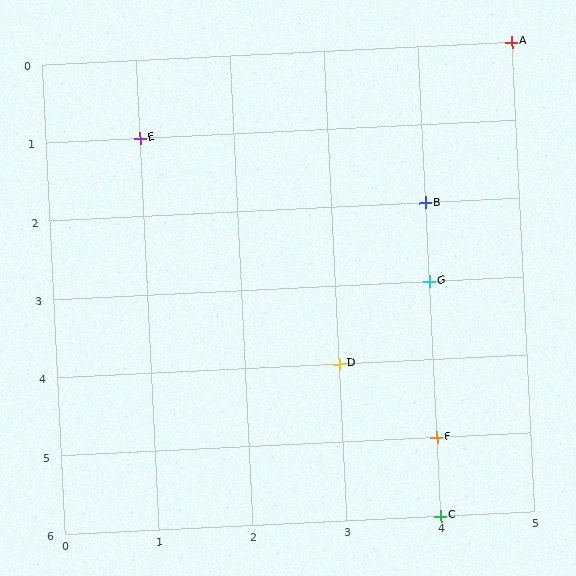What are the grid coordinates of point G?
Point G is at grid coordinates (4, 3).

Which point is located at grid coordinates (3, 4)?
Point D is at (3, 4).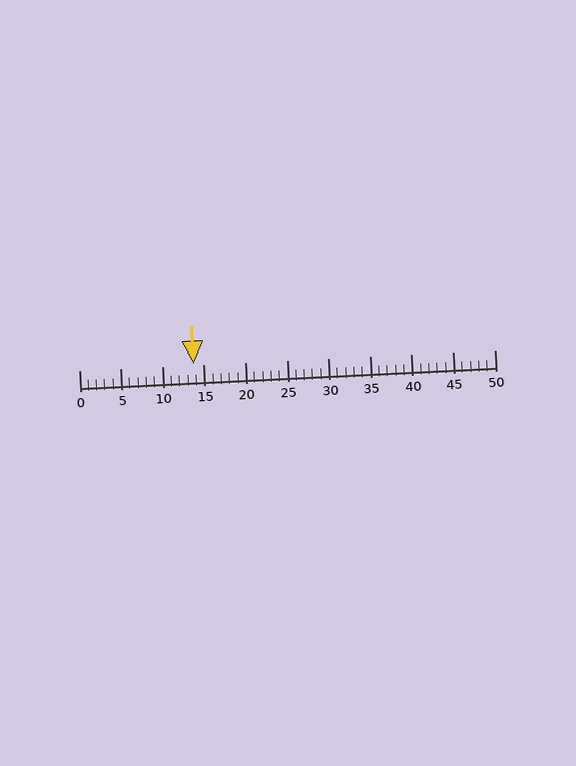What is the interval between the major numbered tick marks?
The major tick marks are spaced 5 units apart.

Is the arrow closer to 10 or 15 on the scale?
The arrow is closer to 15.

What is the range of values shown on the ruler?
The ruler shows values from 0 to 50.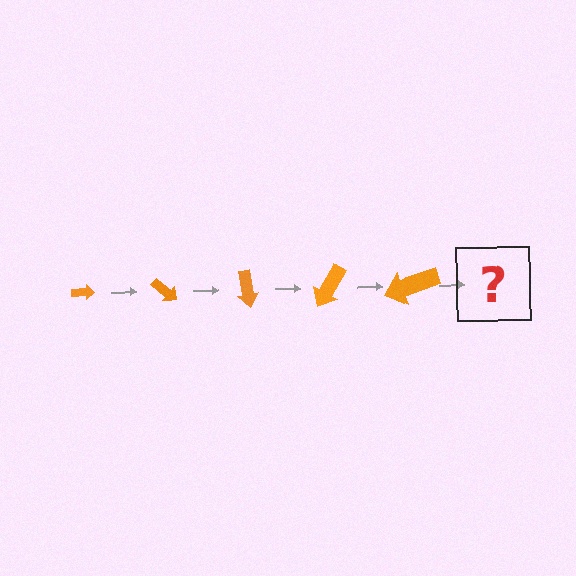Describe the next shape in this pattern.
It should be an arrow, larger than the previous one and rotated 200 degrees from the start.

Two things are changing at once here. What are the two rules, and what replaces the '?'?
The two rules are that the arrow grows larger each step and it rotates 40 degrees each step. The '?' should be an arrow, larger than the previous one and rotated 200 degrees from the start.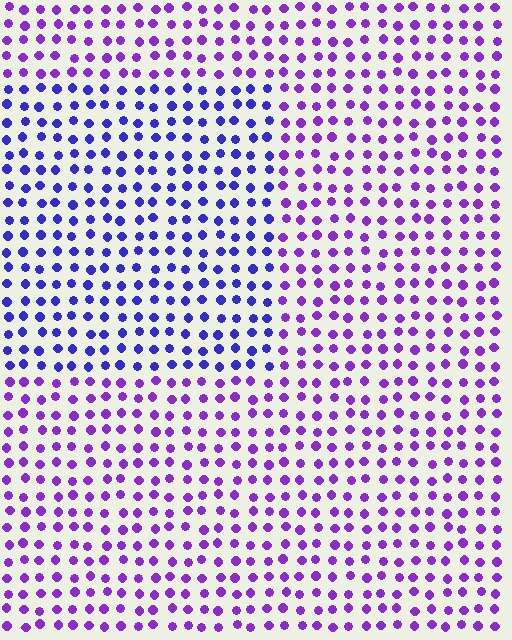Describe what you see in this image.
The image is filled with small purple elements in a uniform arrangement. A rectangle-shaped region is visible where the elements are tinted to a slightly different hue, forming a subtle color boundary.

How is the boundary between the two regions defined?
The boundary is defined purely by a slight shift in hue (about 33 degrees). Spacing, size, and orientation are identical on both sides.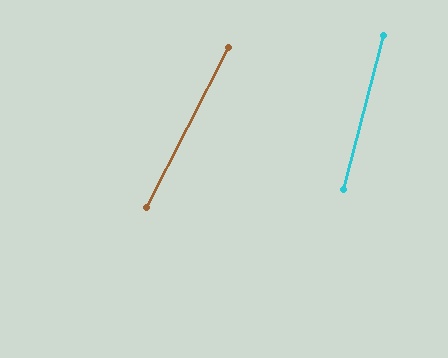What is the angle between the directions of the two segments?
Approximately 12 degrees.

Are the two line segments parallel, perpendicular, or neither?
Neither parallel nor perpendicular — they differ by about 12°.